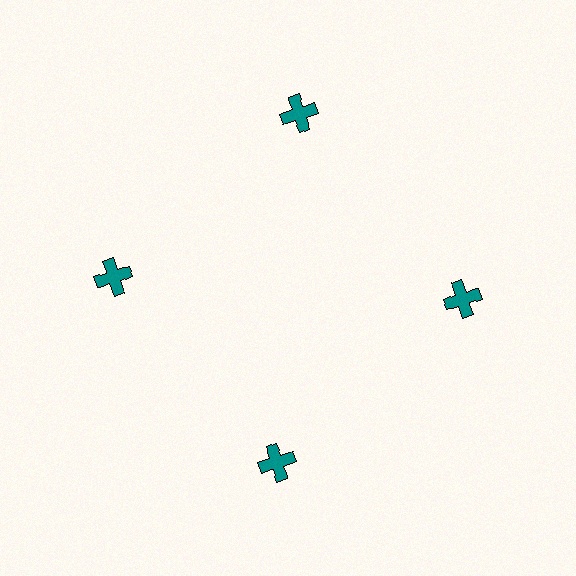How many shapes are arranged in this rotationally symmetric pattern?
There are 4 shapes, arranged in 4 groups of 1.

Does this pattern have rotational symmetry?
Yes, this pattern has 4-fold rotational symmetry. It looks the same after rotating 90 degrees around the center.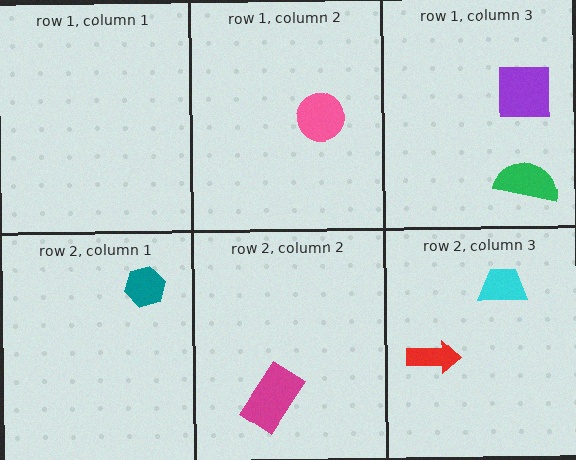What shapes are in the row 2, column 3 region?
The cyan trapezoid, the red arrow.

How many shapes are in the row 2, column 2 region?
1.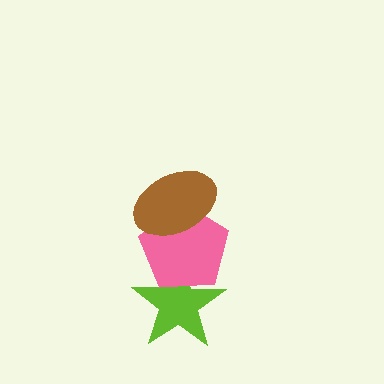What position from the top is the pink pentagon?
The pink pentagon is 2nd from the top.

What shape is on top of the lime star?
The pink pentagon is on top of the lime star.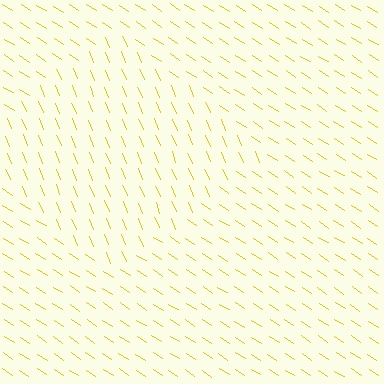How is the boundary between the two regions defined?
The boundary is defined purely by a change in line orientation (approximately 34 degrees difference). All lines are the same color and thickness.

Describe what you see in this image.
The image is filled with small yellow line segments. A diamond region in the image has lines oriented differently from the surrounding lines, creating a visible texture boundary.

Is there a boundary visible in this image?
Yes, there is a texture boundary formed by a change in line orientation.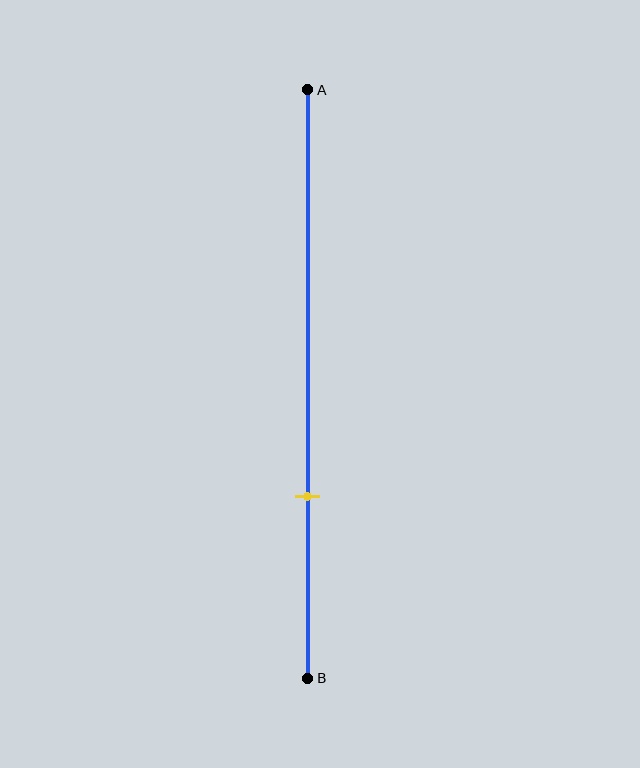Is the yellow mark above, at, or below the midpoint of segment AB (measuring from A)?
The yellow mark is below the midpoint of segment AB.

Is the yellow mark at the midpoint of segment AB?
No, the mark is at about 70% from A, not at the 50% midpoint.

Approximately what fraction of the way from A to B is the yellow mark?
The yellow mark is approximately 70% of the way from A to B.